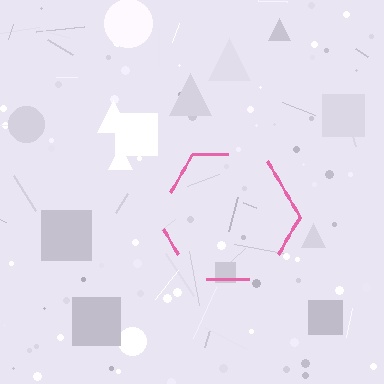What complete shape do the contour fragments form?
The contour fragments form a hexagon.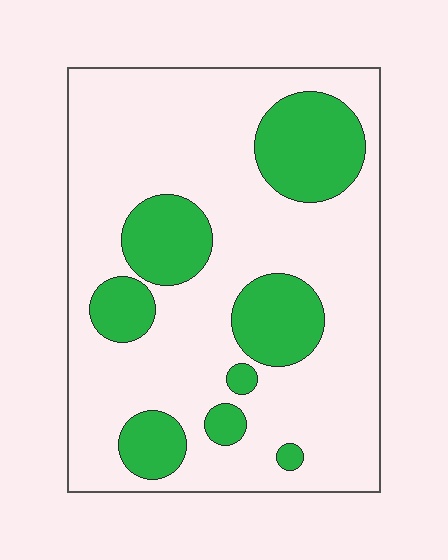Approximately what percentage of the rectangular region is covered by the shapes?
Approximately 25%.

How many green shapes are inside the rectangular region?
8.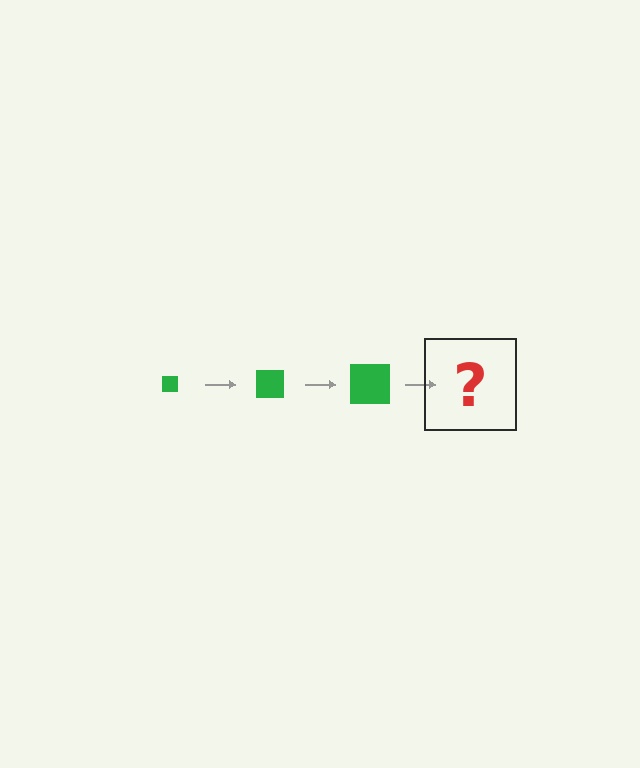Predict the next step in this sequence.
The next step is a green square, larger than the previous one.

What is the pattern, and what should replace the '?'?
The pattern is that the square gets progressively larger each step. The '?' should be a green square, larger than the previous one.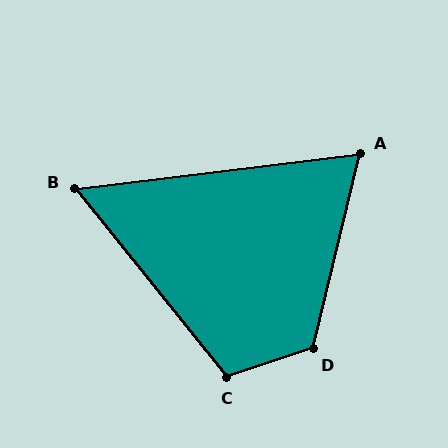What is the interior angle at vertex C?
Approximately 110 degrees (obtuse).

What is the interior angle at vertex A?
Approximately 70 degrees (acute).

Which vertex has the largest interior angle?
D, at approximately 122 degrees.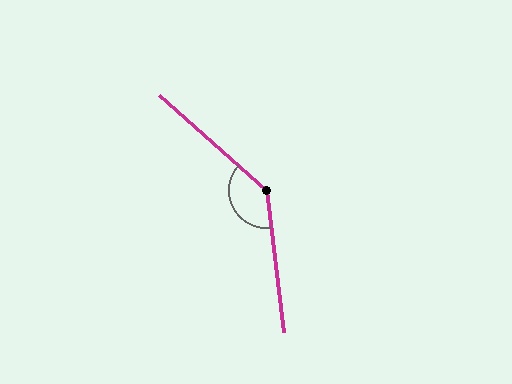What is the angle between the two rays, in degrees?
Approximately 139 degrees.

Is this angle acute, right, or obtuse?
It is obtuse.